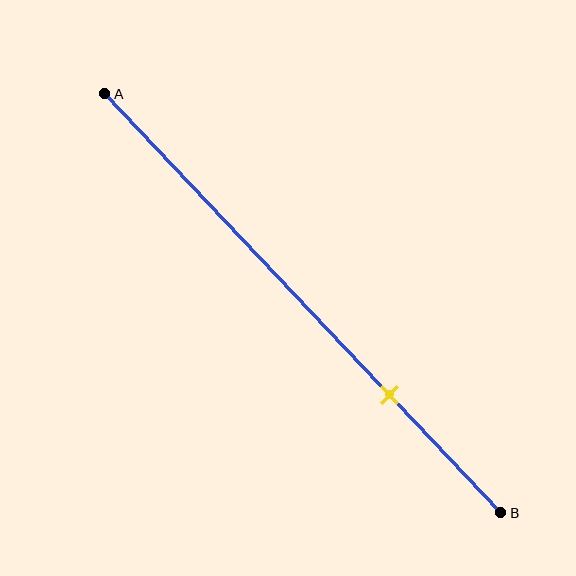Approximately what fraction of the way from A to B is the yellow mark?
The yellow mark is approximately 70% of the way from A to B.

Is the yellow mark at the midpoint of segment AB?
No, the mark is at about 70% from A, not at the 50% midpoint.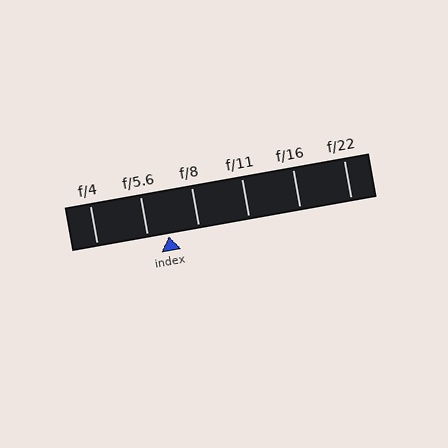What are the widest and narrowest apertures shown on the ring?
The widest aperture shown is f/4 and the narrowest is f/22.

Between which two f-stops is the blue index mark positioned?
The index mark is between f/5.6 and f/8.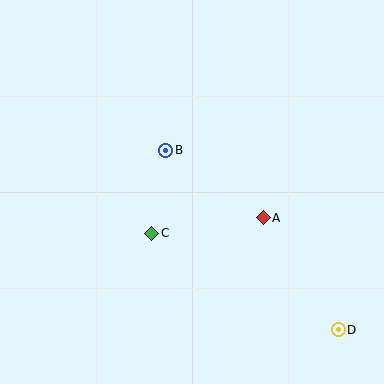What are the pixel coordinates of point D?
Point D is at (338, 330).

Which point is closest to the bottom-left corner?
Point C is closest to the bottom-left corner.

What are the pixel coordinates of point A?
Point A is at (263, 218).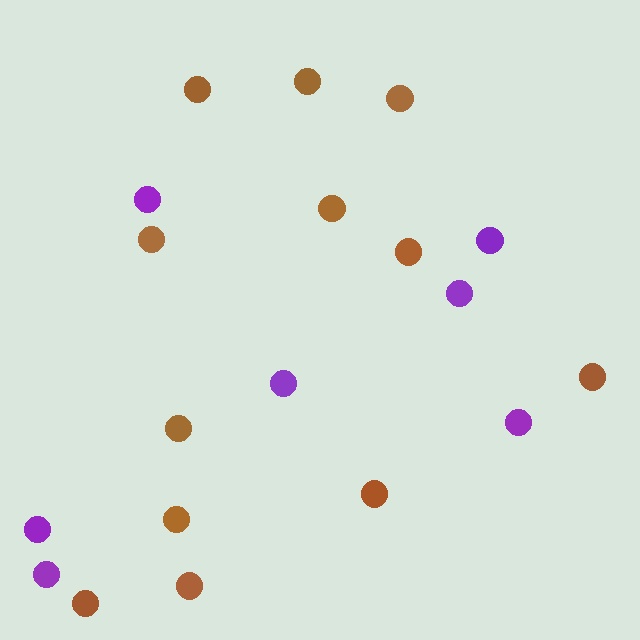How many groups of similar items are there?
There are 2 groups: one group of brown circles (12) and one group of purple circles (7).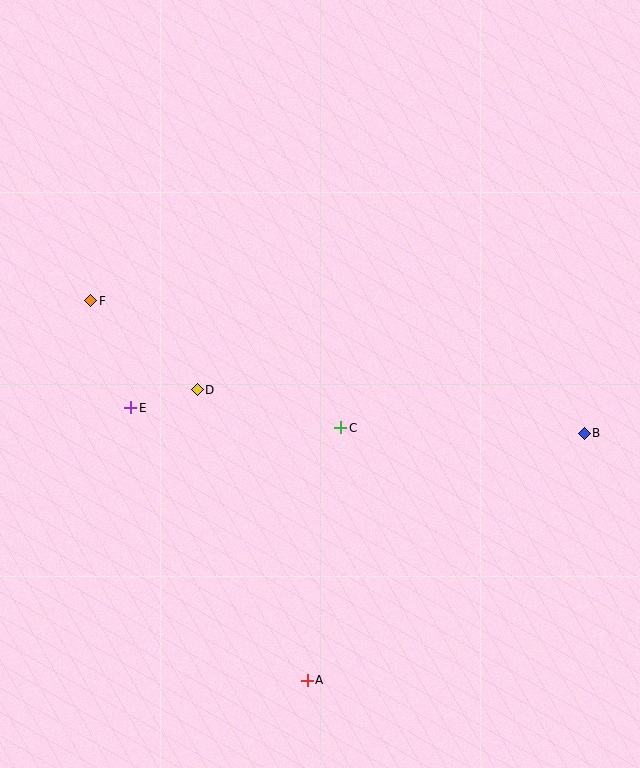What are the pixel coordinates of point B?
Point B is at (584, 433).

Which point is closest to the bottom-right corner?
Point B is closest to the bottom-right corner.